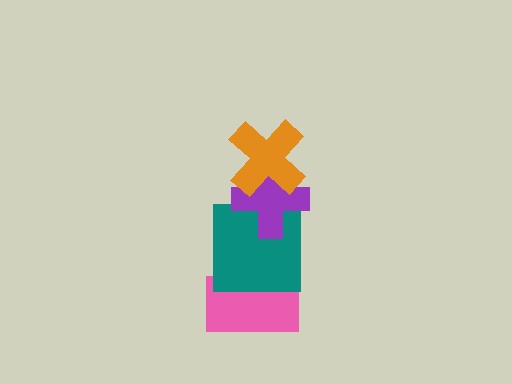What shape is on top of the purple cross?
The orange cross is on top of the purple cross.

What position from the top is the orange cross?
The orange cross is 1st from the top.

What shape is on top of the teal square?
The purple cross is on top of the teal square.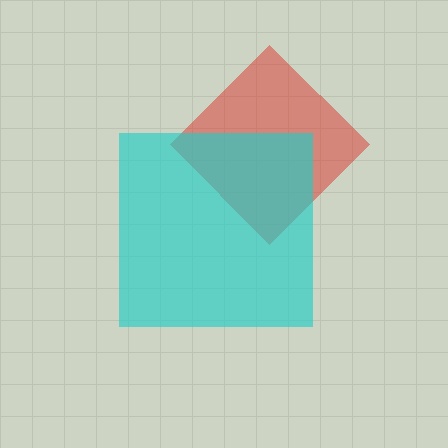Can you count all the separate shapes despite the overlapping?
Yes, there are 2 separate shapes.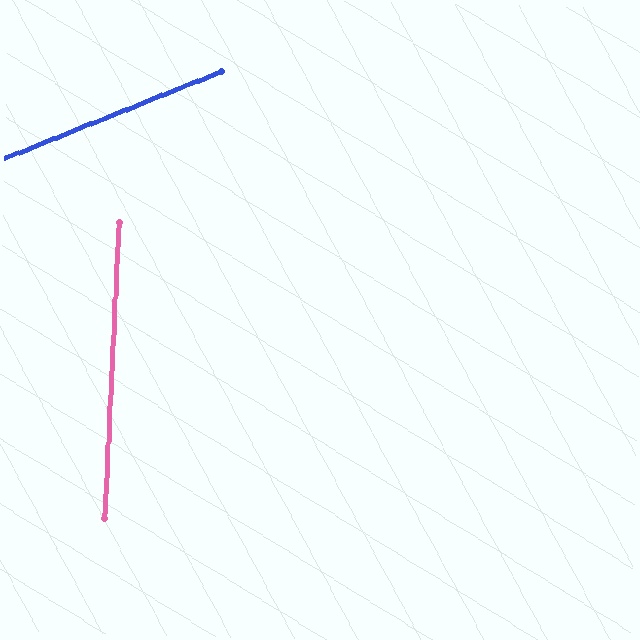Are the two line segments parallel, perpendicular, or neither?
Neither parallel nor perpendicular — they differ by about 65°.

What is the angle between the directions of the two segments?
Approximately 65 degrees.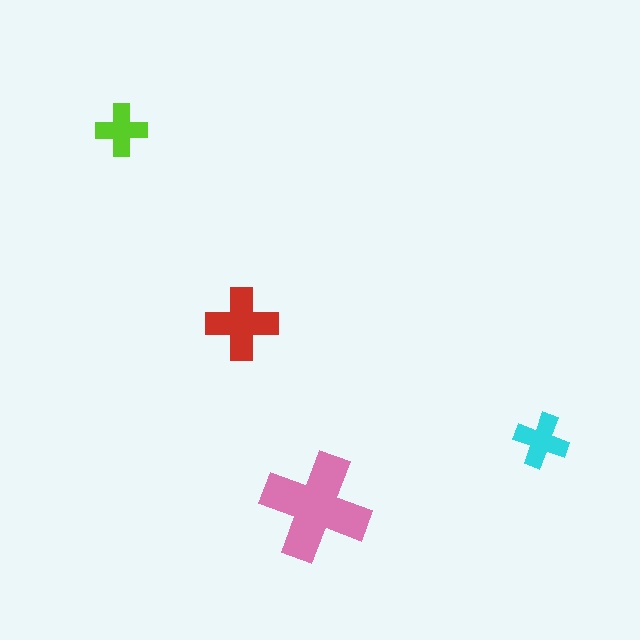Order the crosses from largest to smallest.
the pink one, the red one, the cyan one, the lime one.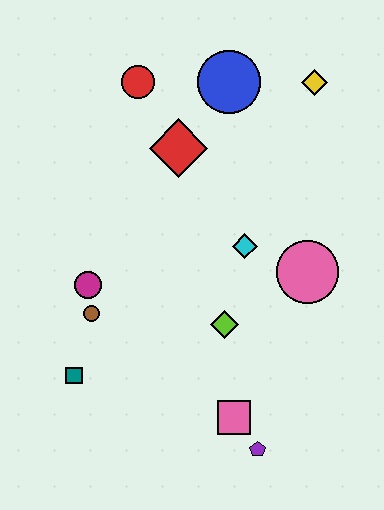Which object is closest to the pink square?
The purple pentagon is closest to the pink square.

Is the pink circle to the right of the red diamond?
Yes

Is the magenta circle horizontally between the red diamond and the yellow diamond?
No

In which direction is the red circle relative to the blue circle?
The red circle is to the left of the blue circle.